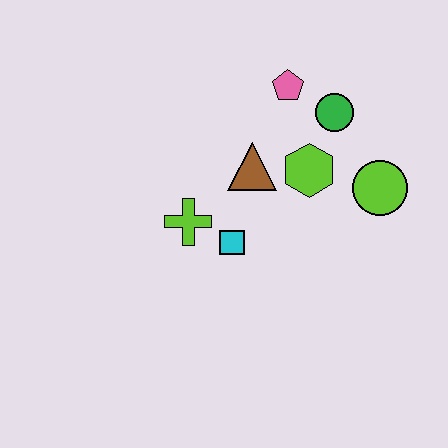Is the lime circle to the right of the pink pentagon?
Yes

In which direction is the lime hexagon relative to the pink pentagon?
The lime hexagon is below the pink pentagon.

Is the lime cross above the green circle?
No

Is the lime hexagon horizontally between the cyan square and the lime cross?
No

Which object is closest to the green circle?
The pink pentagon is closest to the green circle.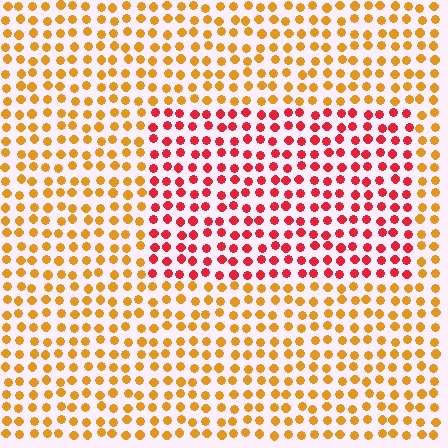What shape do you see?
I see a rectangle.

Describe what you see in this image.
The image is filled with small orange elements in a uniform arrangement. A rectangle-shaped region is visible where the elements are tinted to a slightly different hue, forming a subtle color boundary.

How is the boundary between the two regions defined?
The boundary is defined purely by a slight shift in hue (about 45 degrees). Spacing, size, and orientation are identical on both sides.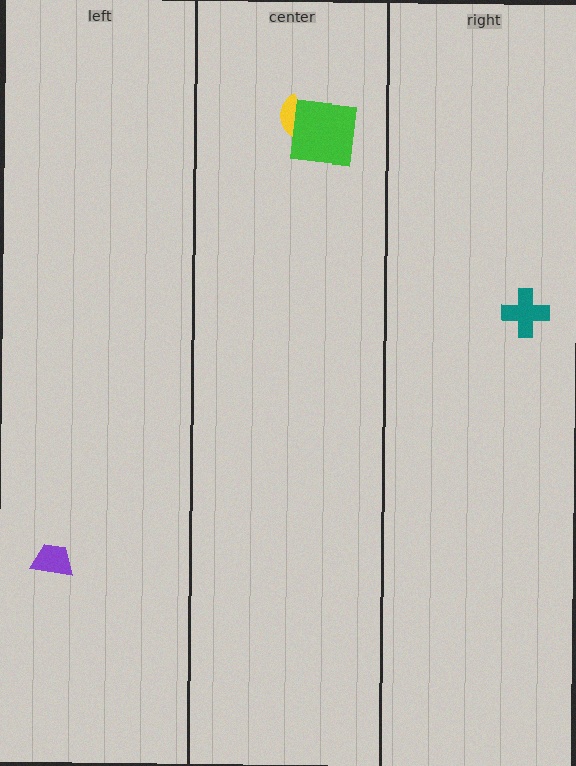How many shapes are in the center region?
2.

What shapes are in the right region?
The teal cross.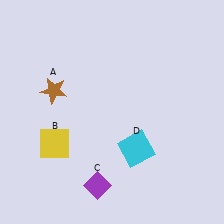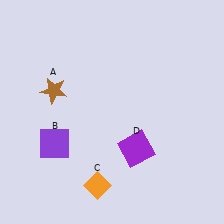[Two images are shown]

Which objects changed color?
B changed from yellow to purple. C changed from purple to orange. D changed from cyan to purple.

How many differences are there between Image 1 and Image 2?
There are 3 differences between the two images.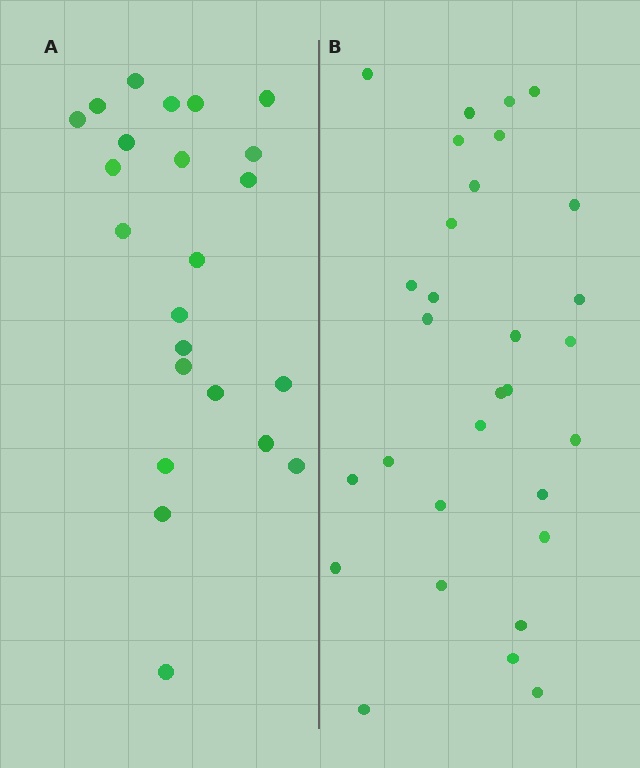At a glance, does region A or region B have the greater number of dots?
Region B (the right region) has more dots.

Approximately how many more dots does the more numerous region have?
Region B has roughly 8 or so more dots than region A.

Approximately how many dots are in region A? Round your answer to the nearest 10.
About 20 dots. (The exact count is 23, which rounds to 20.)